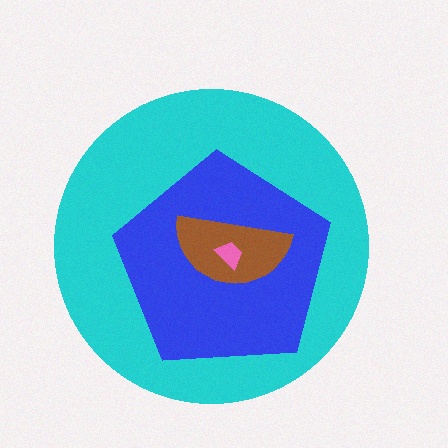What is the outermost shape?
The cyan circle.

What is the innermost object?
The pink trapezoid.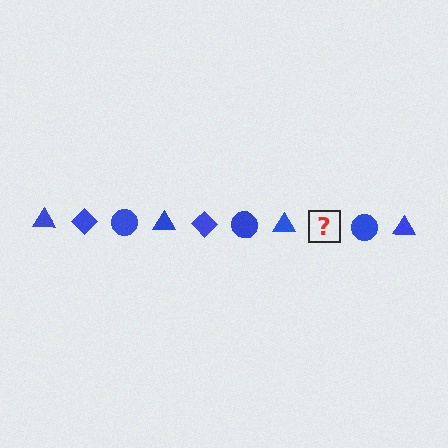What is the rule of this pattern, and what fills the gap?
The rule is that the pattern cycles through triangle, diamond, circle shapes in blue. The gap should be filled with a blue diamond.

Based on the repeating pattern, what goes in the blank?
The blank should be a blue diamond.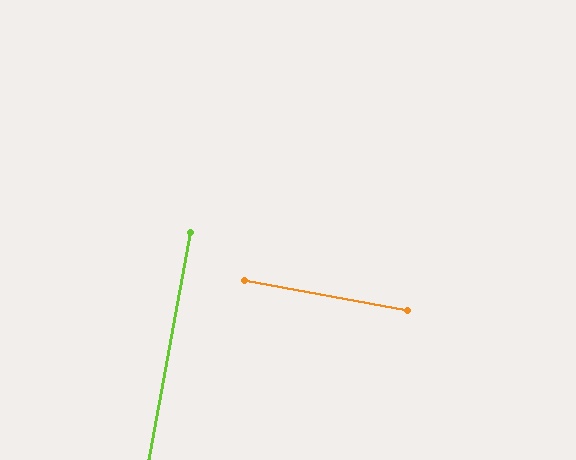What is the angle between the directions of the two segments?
Approximately 90 degrees.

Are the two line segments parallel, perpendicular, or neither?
Perpendicular — they meet at approximately 90°.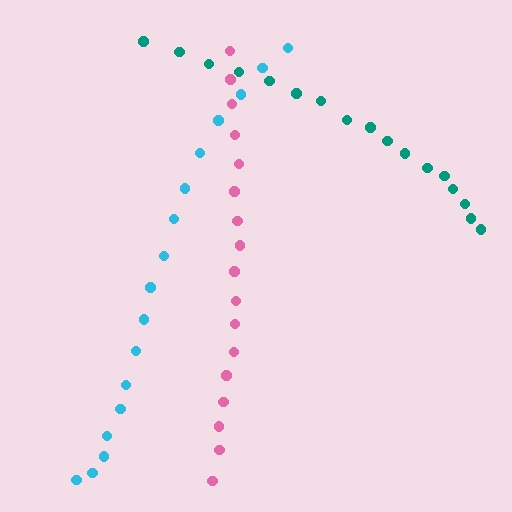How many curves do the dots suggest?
There are 3 distinct paths.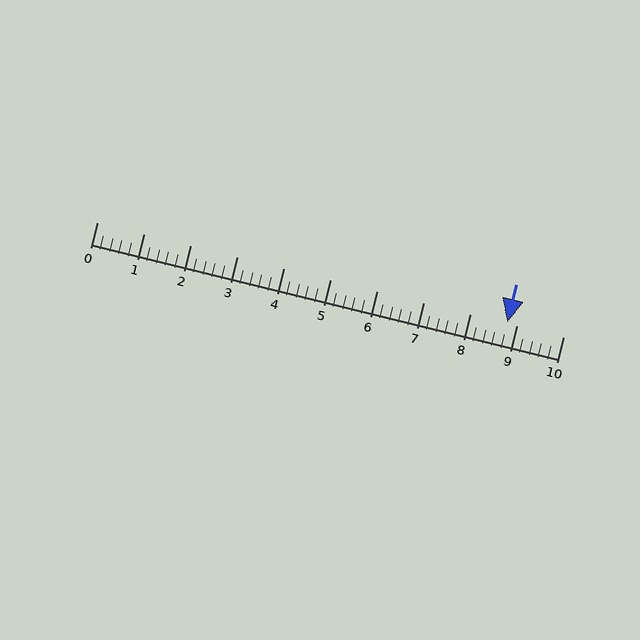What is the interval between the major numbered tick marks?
The major tick marks are spaced 1 units apart.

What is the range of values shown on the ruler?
The ruler shows values from 0 to 10.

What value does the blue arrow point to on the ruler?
The blue arrow points to approximately 8.8.